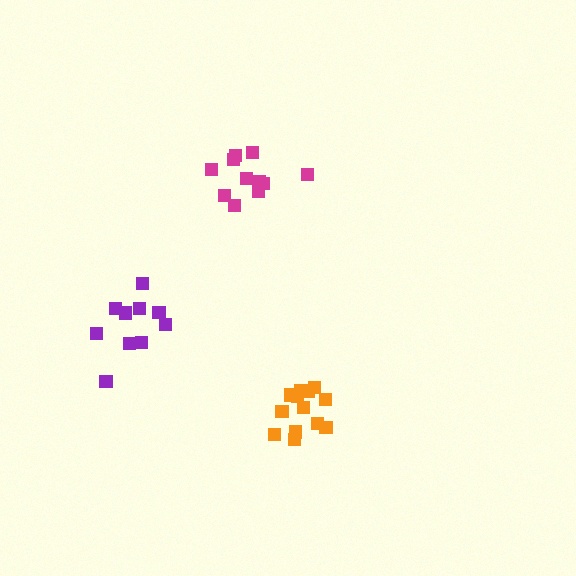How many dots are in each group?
Group 1: 10 dots, Group 2: 13 dots, Group 3: 11 dots (34 total).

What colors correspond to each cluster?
The clusters are colored: purple, orange, magenta.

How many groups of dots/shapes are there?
There are 3 groups.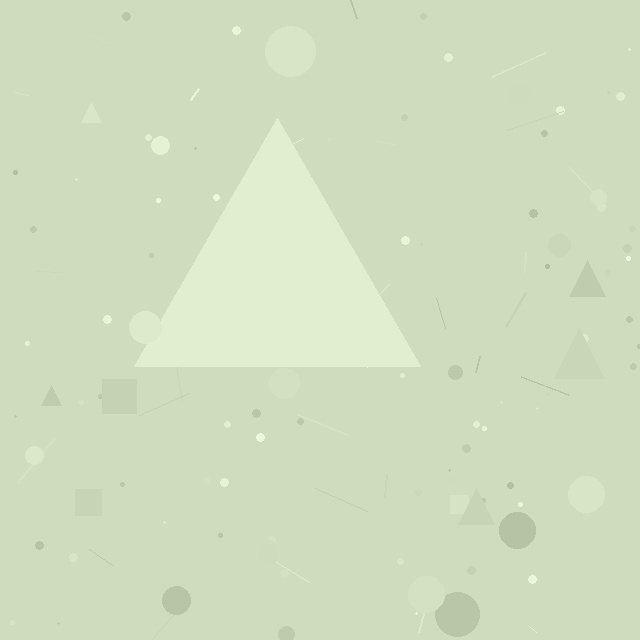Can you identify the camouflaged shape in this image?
The camouflaged shape is a triangle.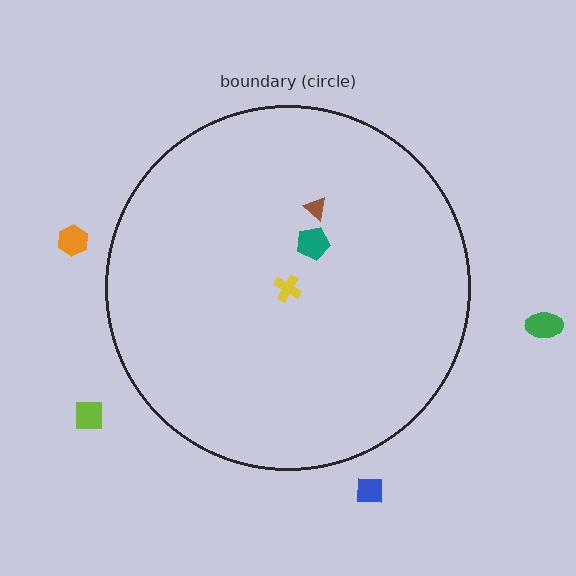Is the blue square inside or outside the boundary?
Outside.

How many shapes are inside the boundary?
3 inside, 4 outside.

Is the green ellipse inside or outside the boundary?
Outside.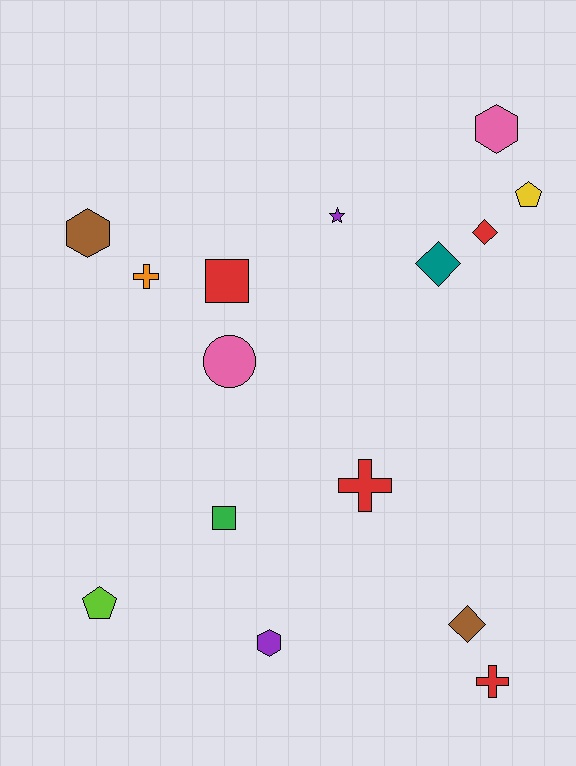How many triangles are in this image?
There are no triangles.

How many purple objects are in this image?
There are 2 purple objects.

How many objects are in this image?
There are 15 objects.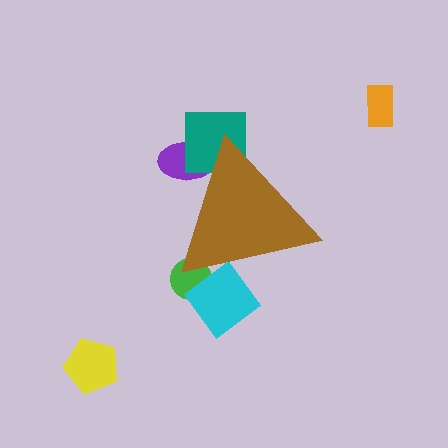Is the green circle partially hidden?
Yes, the green circle is partially hidden behind the brown triangle.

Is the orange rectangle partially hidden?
No, the orange rectangle is fully visible.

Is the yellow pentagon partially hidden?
No, the yellow pentagon is fully visible.